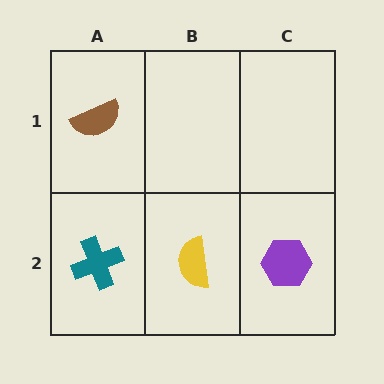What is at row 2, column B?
A yellow semicircle.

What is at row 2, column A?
A teal cross.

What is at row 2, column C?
A purple hexagon.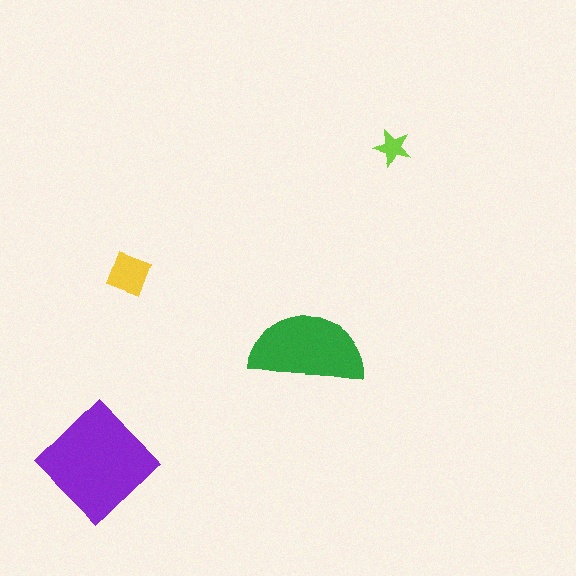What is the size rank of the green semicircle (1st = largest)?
2nd.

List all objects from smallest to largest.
The lime star, the yellow square, the green semicircle, the purple diamond.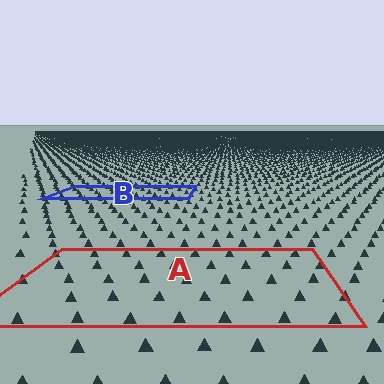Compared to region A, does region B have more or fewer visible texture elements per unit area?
Region B has more texture elements per unit area — they are packed more densely because it is farther away.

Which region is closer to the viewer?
Region A is closer. The texture elements there are larger and more spread out.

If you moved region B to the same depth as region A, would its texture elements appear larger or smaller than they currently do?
They would appear larger. At a closer depth, the same texture elements are projected at a bigger on-screen size.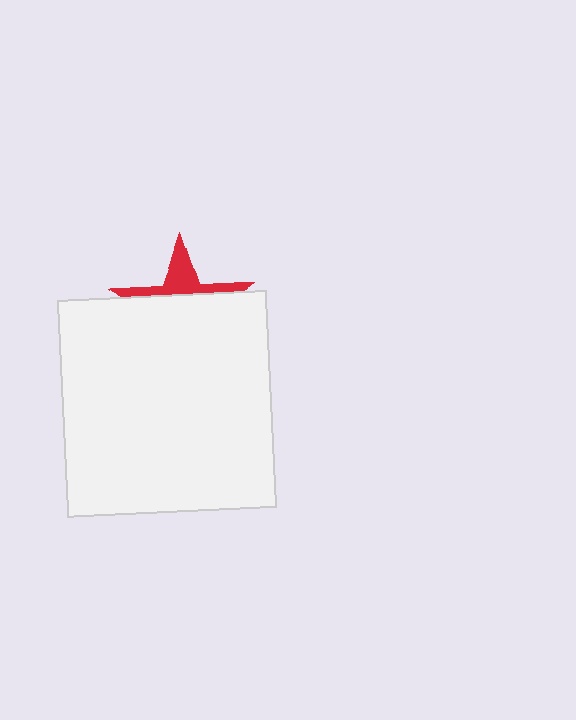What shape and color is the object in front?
The object in front is a white rectangle.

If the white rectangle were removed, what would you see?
You would see the complete red star.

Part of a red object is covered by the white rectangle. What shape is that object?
It is a star.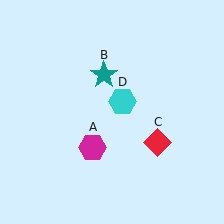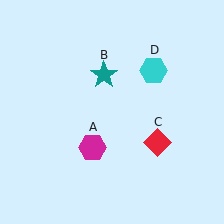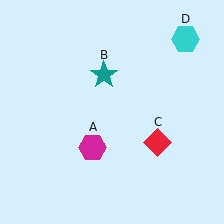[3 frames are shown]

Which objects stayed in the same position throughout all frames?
Magenta hexagon (object A) and teal star (object B) and red diamond (object C) remained stationary.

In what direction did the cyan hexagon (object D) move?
The cyan hexagon (object D) moved up and to the right.